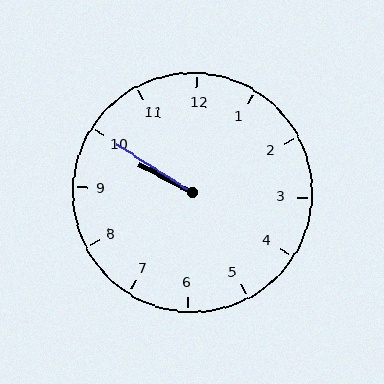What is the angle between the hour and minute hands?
Approximately 5 degrees.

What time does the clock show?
9:50.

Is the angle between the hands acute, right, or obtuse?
It is acute.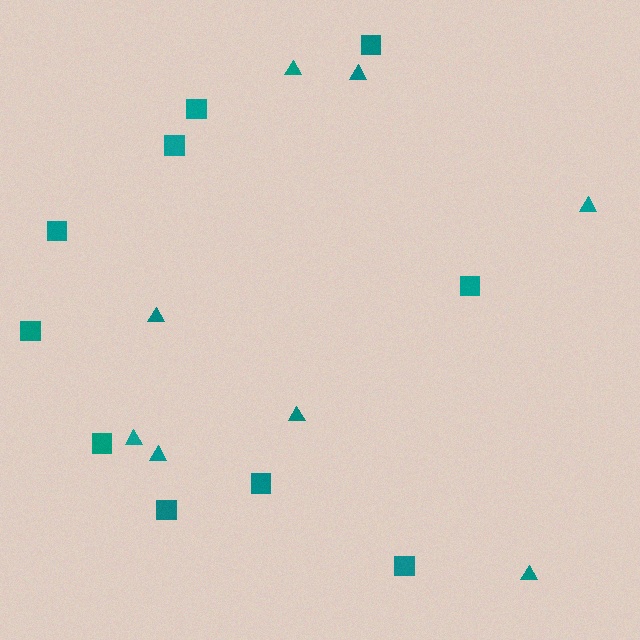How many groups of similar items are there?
There are 2 groups: one group of squares (10) and one group of triangles (8).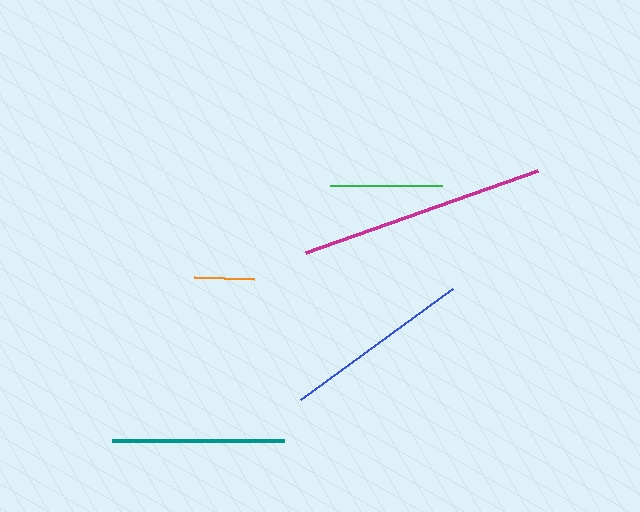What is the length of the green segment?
The green segment is approximately 112 pixels long.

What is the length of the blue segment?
The blue segment is approximately 188 pixels long.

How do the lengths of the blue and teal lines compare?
The blue and teal lines are approximately the same length.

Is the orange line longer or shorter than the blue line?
The blue line is longer than the orange line.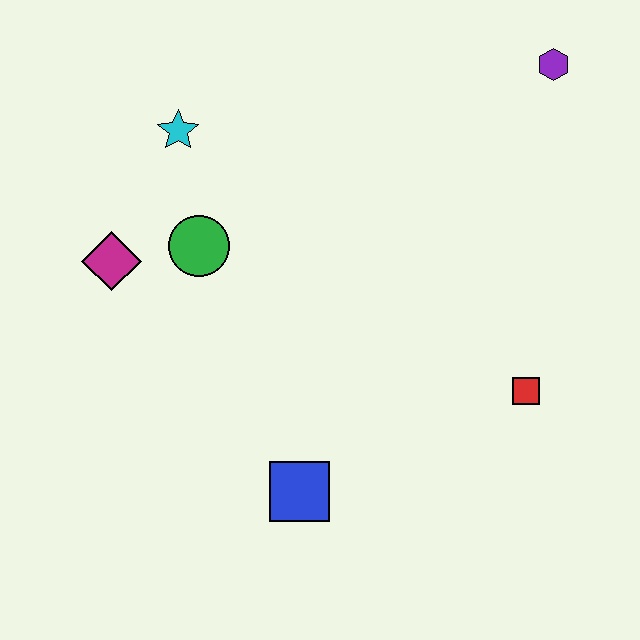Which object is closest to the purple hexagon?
The red square is closest to the purple hexagon.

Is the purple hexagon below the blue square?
No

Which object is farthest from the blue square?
The purple hexagon is farthest from the blue square.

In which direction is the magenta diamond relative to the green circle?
The magenta diamond is to the left of the green circle.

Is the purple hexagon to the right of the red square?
Yes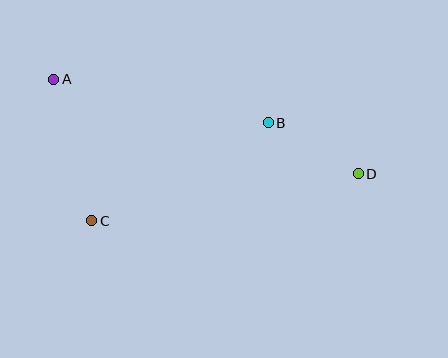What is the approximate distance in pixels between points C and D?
The distance between C and D is approximately 271 pixels.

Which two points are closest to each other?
Points B and D are closest to each other.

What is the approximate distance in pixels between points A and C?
The distance between A and C is approximately 147 pixels.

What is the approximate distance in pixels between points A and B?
The distance between A and B is approximately 219 pixels.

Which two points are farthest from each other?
Points A and D are farthest from each other.